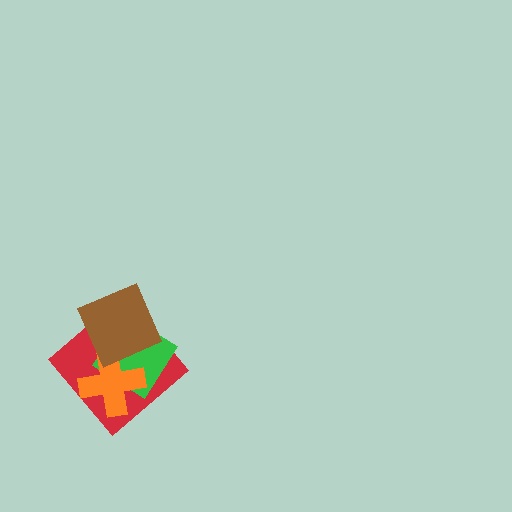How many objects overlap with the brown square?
3 objects overlap with the brown square.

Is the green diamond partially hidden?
Yes, it is partially covered by another shape.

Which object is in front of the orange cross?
The brown square is in front of the orange cross.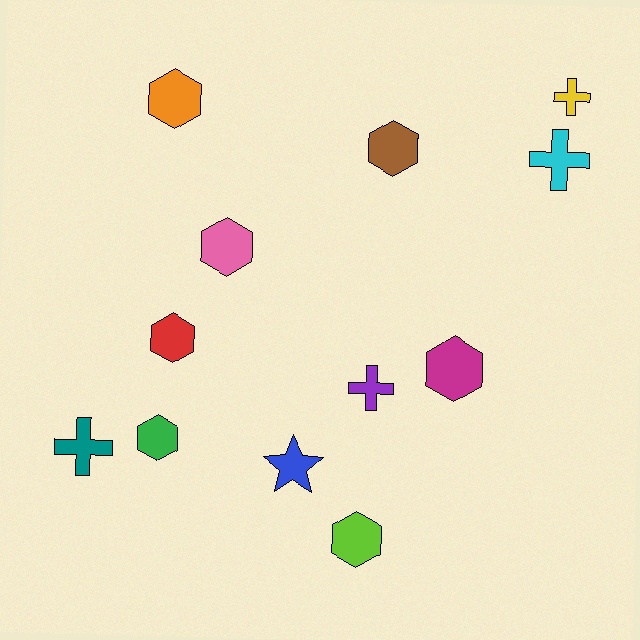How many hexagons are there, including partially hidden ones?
There are 7 hexagons.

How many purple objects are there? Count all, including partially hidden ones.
There is 1 purple object.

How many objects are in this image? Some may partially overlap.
There are 12 objects.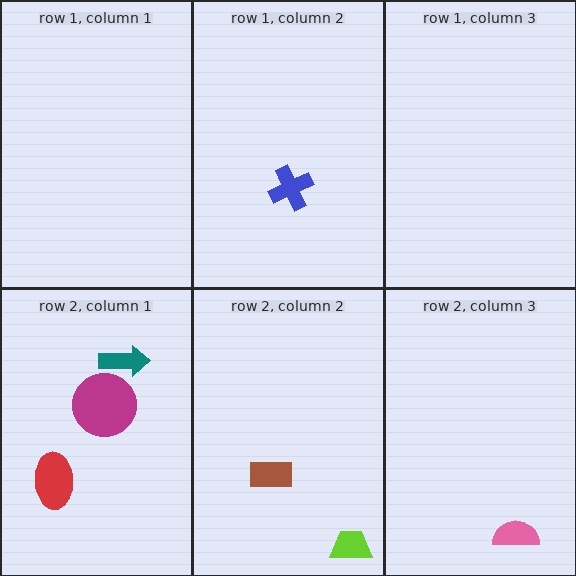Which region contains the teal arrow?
The row 2, column 1 region.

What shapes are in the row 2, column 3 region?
The pink semicircle.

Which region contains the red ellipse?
The row 2, column 1 region.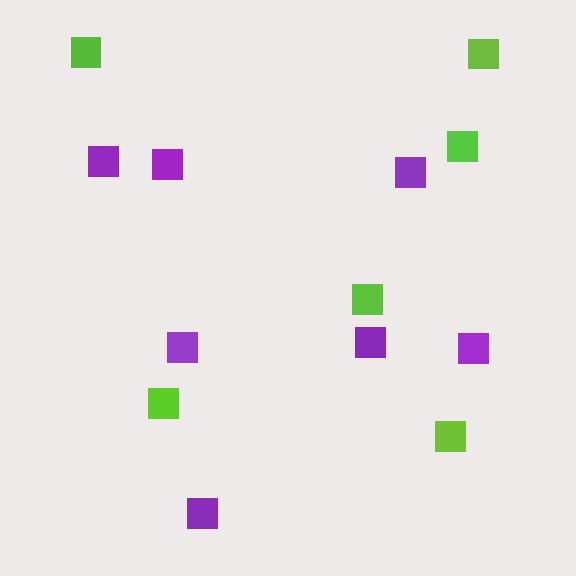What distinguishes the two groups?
There are 2 groups: one group of purple squares (7) and one group of lime squares (6).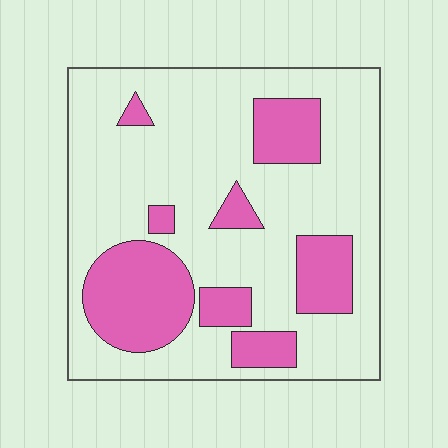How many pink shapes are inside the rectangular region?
8.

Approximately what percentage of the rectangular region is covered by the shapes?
Approximately 25%.